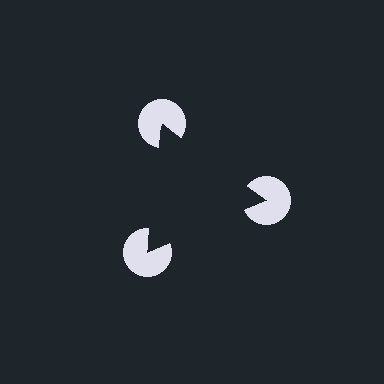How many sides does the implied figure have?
3 sides.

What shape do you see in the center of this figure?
An illusory triangle — its edges are inferred from the aligned wedge cuts in the pac-man discs, not physically drawn.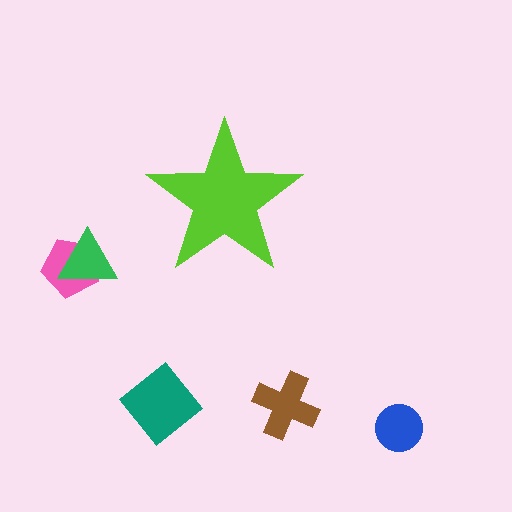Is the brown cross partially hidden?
No, the brown cross is fully visible.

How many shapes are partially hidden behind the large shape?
0 shapes are partially hidden.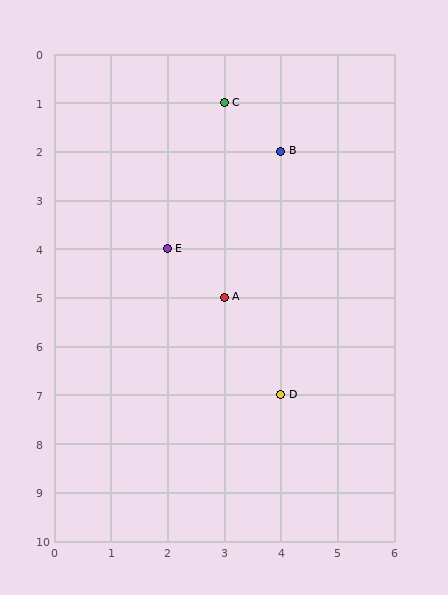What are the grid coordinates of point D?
Point D is at grid coordinates (4, 7).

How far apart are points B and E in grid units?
Points B and E are 2 columns and 2 rows apart (about 2.8 grid units diagonally).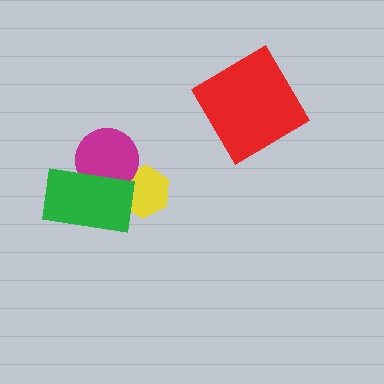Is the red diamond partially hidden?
No, no other shape covers it.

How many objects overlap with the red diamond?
0 objects overlap with the red diamond.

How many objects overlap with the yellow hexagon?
2 objects overlap with the yellow hexagon.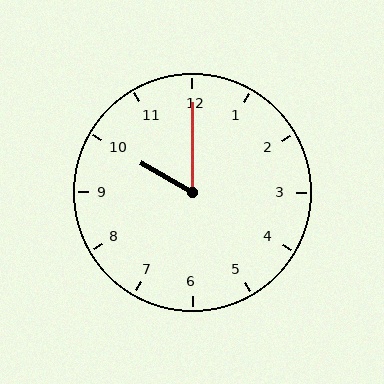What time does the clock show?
10:00.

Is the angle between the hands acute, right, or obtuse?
It is acute.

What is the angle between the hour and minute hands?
Approximately 60 degrees.